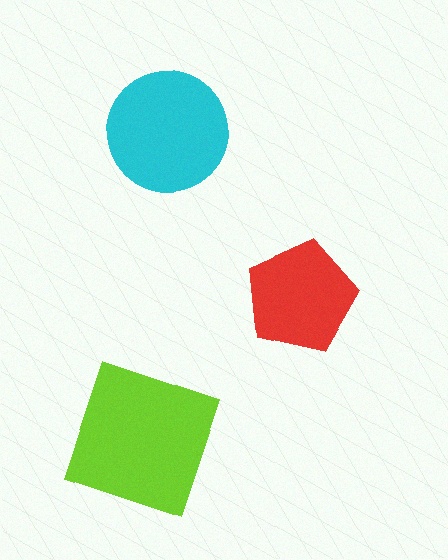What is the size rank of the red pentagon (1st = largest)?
3rd.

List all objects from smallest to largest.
The red pentagon, the cyan circle, the lime square.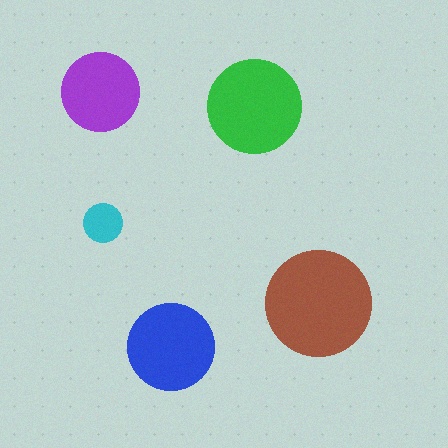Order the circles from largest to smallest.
the brown one, the green one, the blue one, the purple one, the cyan one.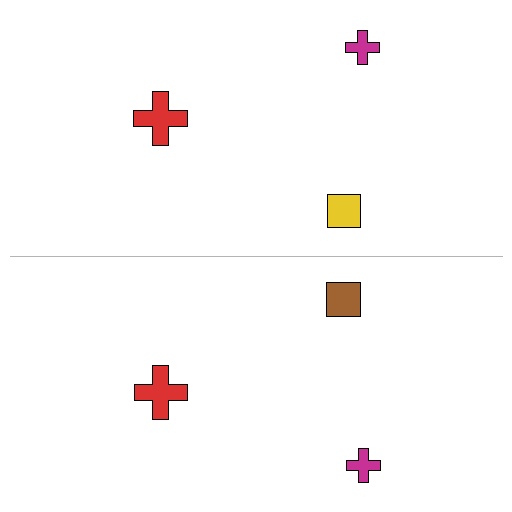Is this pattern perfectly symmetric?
No, the pattern is not perfectly symmetric. The brown square on the bottom side breaks the symmetry — its mirror counterpart is yellow.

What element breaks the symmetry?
The brown square on the bottom side breaks the symmetry — its mirror counterpart is yellow.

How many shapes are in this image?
There are 6 shapes in this image.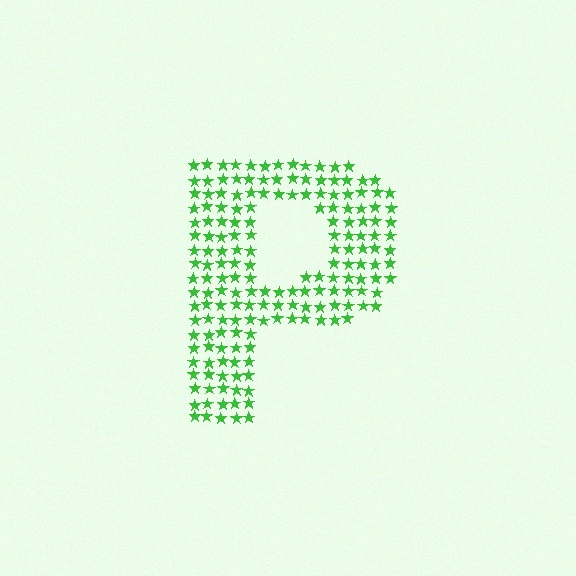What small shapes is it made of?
It is made of small stars.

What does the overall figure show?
The overall figure shows the letter P.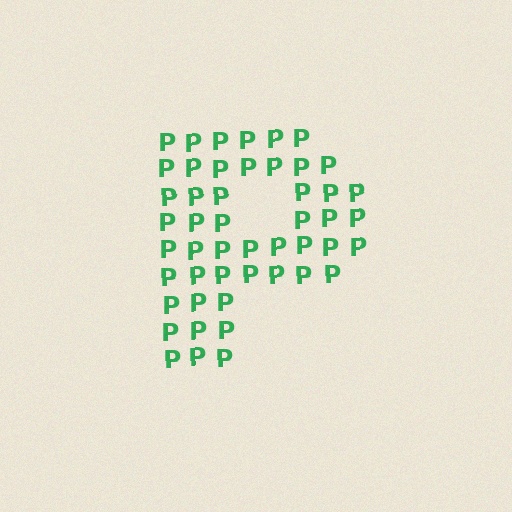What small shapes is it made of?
It is made of small letter P's.